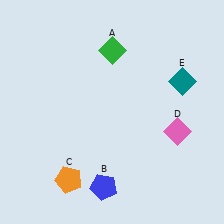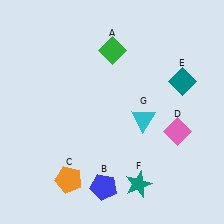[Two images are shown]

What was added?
A teal star (F), a cyan triangle (G) were added in Image 2.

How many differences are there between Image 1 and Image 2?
There are 2 differences between the two images.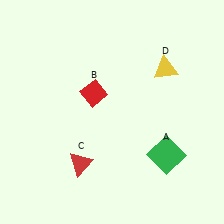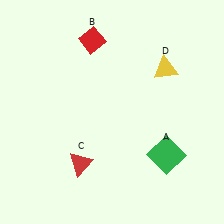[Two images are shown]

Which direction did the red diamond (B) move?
The red diamond (B) moved up.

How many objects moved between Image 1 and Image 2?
1 object moved between the two images.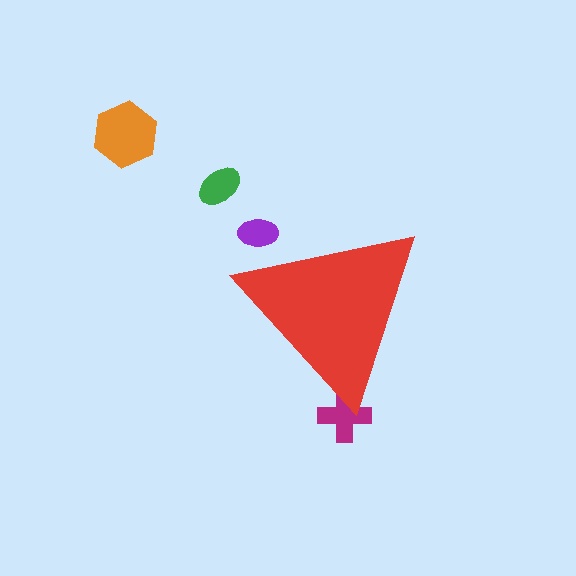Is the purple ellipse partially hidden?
Yes, the purple ellipse is partially hidden behind the red triangle.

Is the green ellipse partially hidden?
No, the green ellipse is fully visible.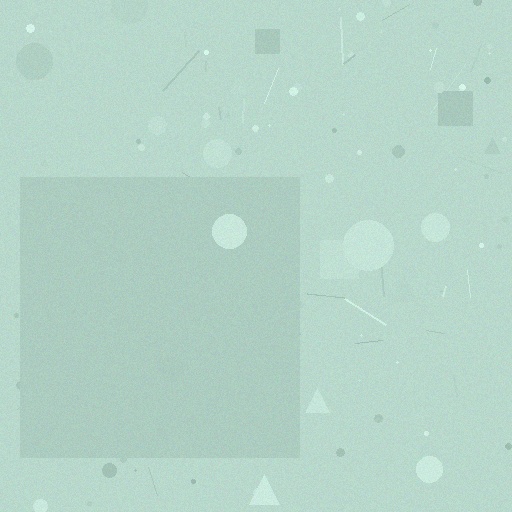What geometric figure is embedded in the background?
A square is embedded in the background.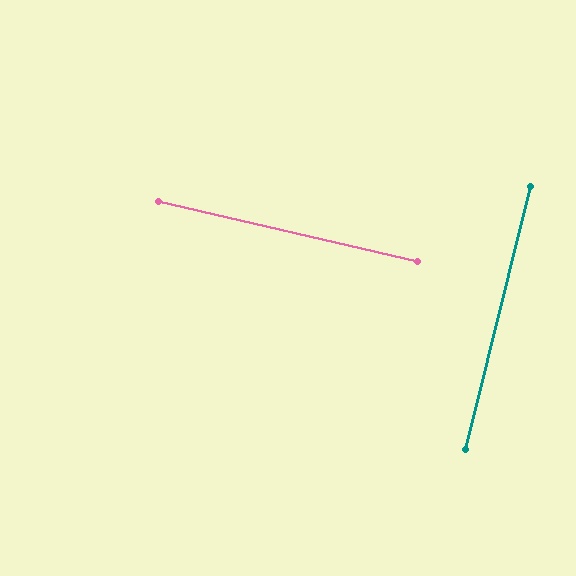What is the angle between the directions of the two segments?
Approximately 89 degrees.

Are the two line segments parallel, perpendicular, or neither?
Perpendicular — they meet at approximately 89°.